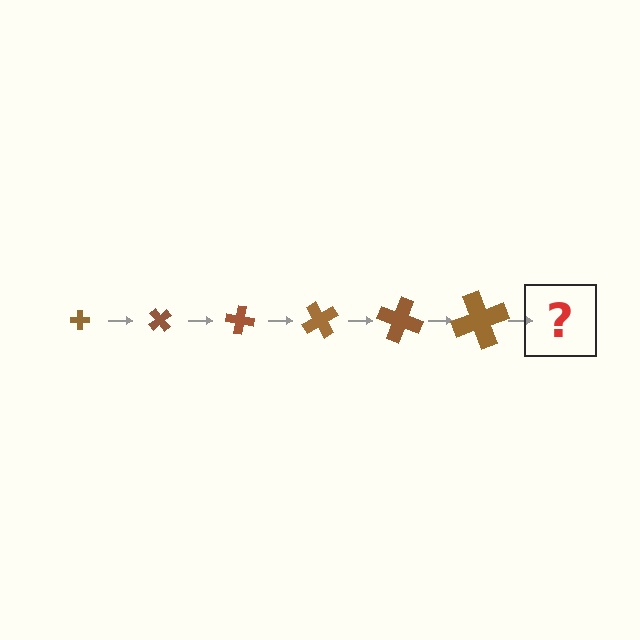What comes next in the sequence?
The next element should be a cross, larger than the previous one and rotated 300 degrees from the start.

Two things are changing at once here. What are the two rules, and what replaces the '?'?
The two rules are that the cross grows larger each step and it rotates 50 degrees each step. The '?' should be a cross, larger than the previous one and rotated 300 degrees from the start.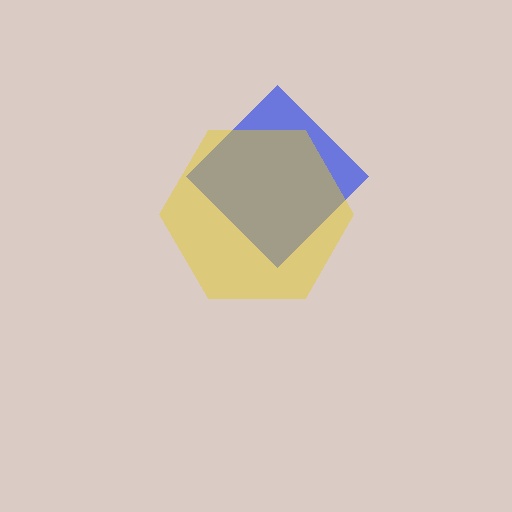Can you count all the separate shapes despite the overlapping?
Yes, there are 2 separate shapes.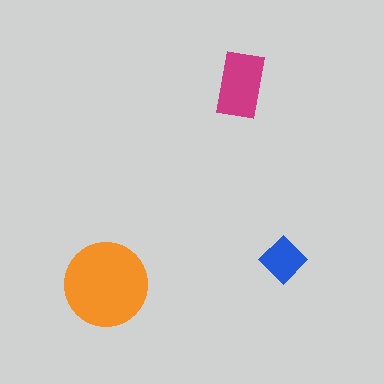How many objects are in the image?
There are 3 objects in the image.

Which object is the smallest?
The blue diamond.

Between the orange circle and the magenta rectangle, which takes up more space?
The orange circle.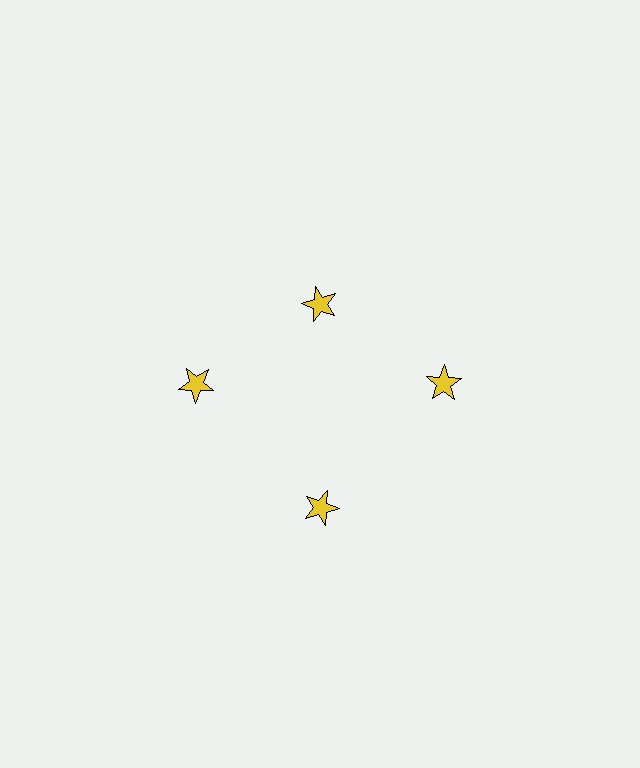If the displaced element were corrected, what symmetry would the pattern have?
It would have 4-fold rotational symmetry — the pattern would map onto itself every 90 degrees.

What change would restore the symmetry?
The symmetry would be restored by moving it outward, back onto the ring so that all 4 stars sit at equal angles and equal distance from the center.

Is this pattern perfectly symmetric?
No. The 4 yellow stars are arranged in a ring, but one element near the 12 o'clock position is pulled inward toward the center, breaking the 4-fold rotational symmetry.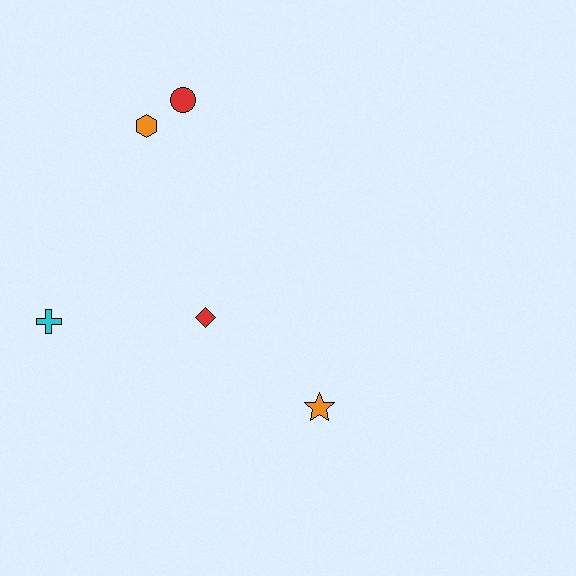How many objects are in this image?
There are 5 objects.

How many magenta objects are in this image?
There are no magenta objects.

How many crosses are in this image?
There is 1 cross.